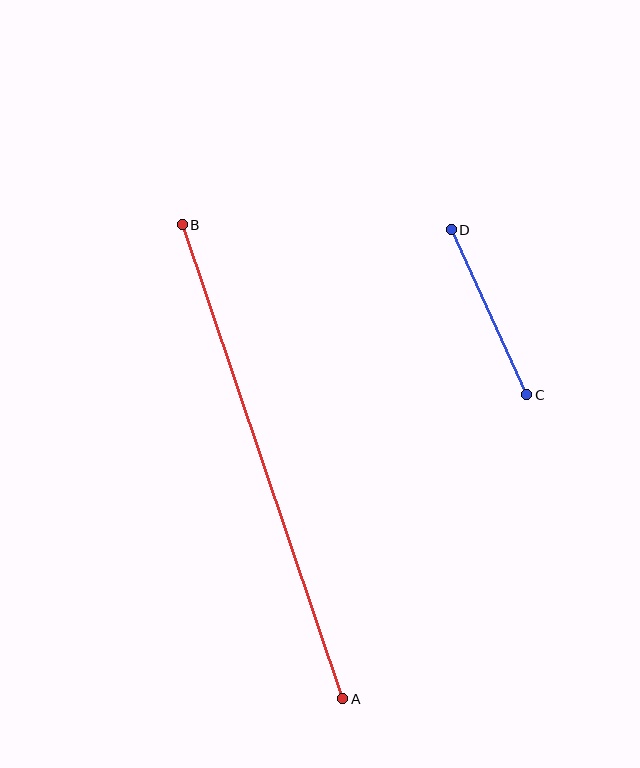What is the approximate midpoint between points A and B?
The midpoint is at approximately (263, 462) pixels.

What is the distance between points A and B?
The distance is approximately 501 pixels.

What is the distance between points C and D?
The distance is approximately 181 pixels.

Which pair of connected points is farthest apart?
Points A and B are farthest apart.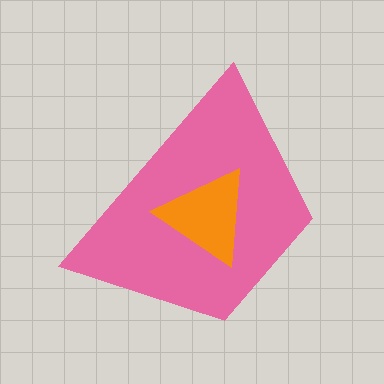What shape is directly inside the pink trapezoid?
The orange triangle.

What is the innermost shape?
The orange triangle.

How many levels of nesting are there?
2.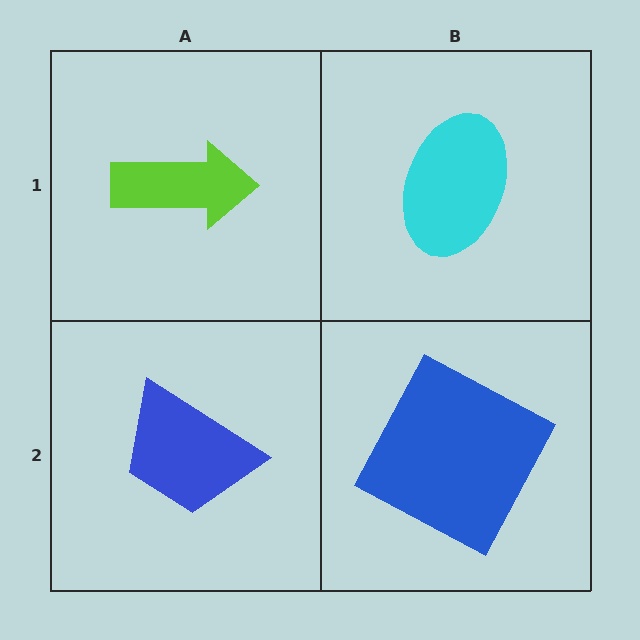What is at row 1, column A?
A lime arrow.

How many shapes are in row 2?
2 shapes.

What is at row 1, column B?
A cyan ellipse.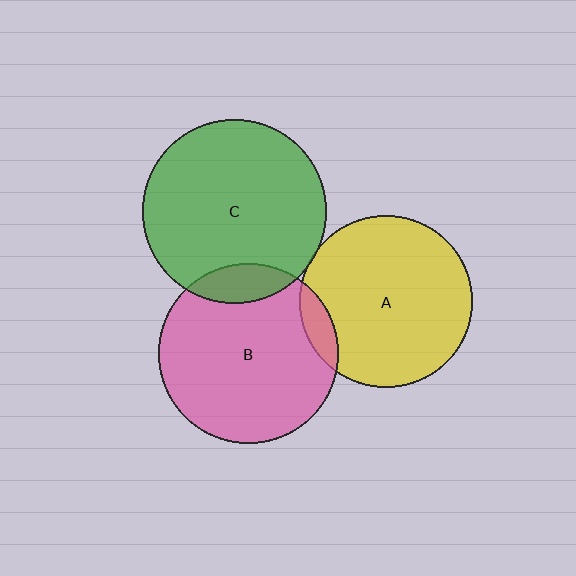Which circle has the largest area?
Circle C (green).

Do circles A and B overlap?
Yes.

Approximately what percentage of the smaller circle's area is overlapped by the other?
Approximately 10%.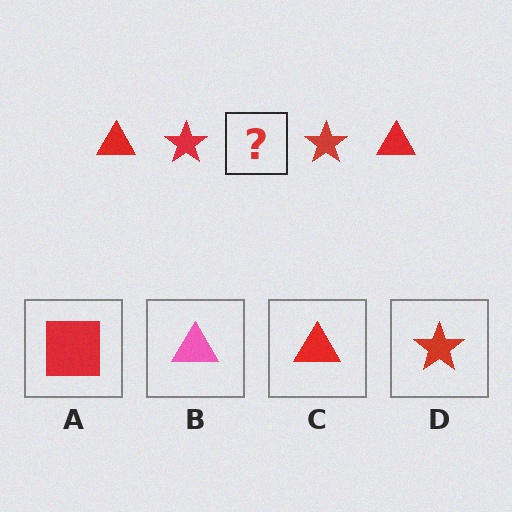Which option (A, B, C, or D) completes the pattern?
C.